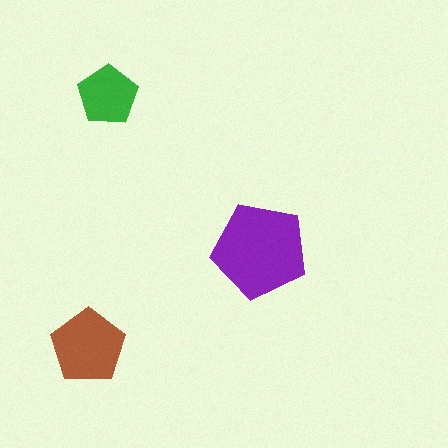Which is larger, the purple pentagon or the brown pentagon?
The purple one.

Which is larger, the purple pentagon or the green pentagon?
The purple one.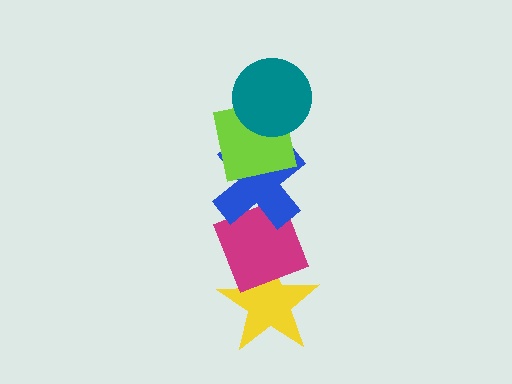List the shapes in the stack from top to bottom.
From top to bottom: the teal circle, the lime square, the blue cross, the magenta diamond, the yellow star.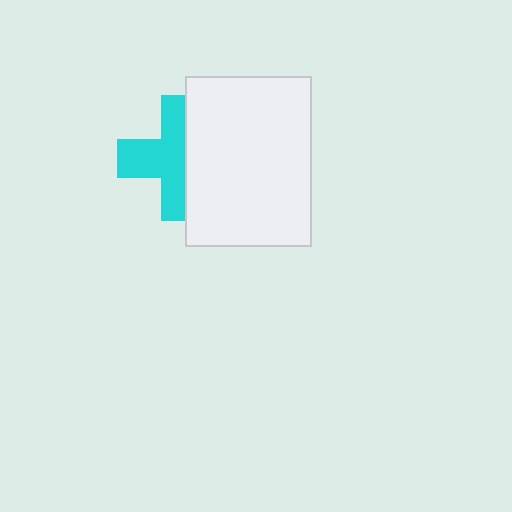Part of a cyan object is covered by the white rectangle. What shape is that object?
It is a cross.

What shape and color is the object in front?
The object in front is a white rectangle.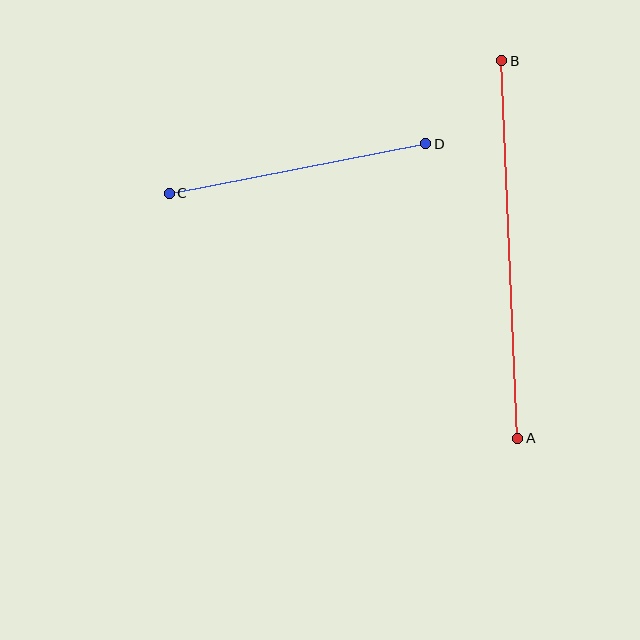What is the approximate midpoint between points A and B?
The midpoint is at approximately (510, 250) pixels.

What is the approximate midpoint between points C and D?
The midpoint is at approximately (298, 169) pixels.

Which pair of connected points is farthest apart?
Points A and B are farthest apart.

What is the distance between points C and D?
The distance is approximately 262 pixels.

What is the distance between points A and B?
The distance is approximately 378 pixels.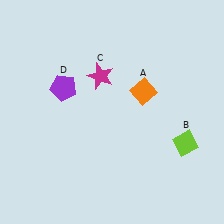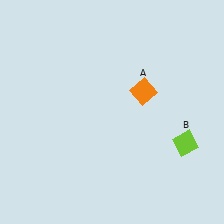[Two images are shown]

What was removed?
The magenta star (C), the purple pentagon (D) were removed in Image 2.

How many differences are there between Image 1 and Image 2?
There are 2 differences between the two images.